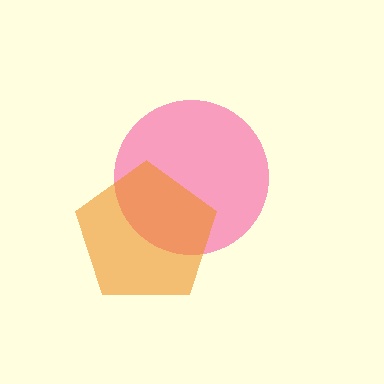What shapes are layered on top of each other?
The layered shapes are: a pink circle, an orange pentagon.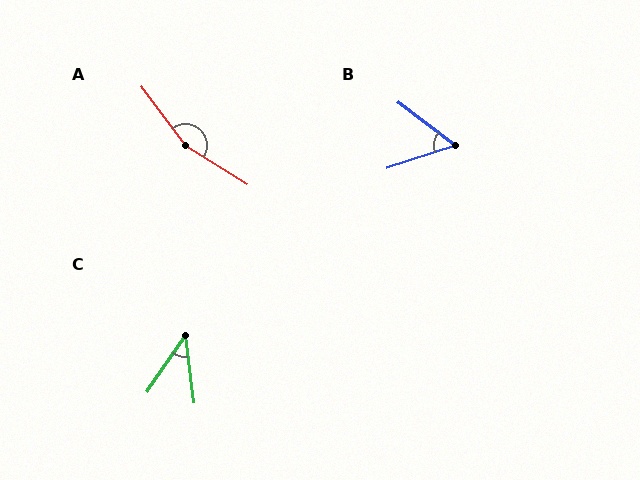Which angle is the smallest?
C, at approximately 42 degrees.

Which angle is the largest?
A, at approximately 158 degrees.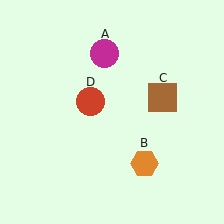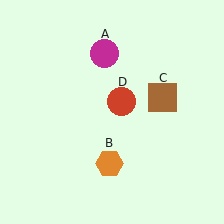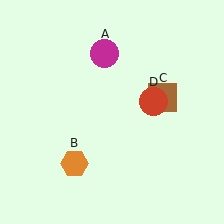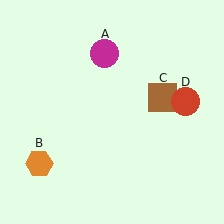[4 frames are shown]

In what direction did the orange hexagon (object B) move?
The orange hexagon (object B) moved left.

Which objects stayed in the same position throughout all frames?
Magenta circle (object A) and brown square (object C) remained stationary.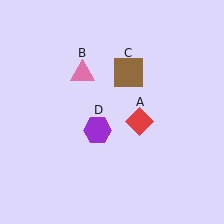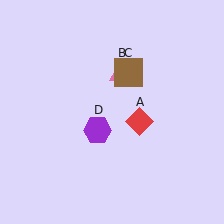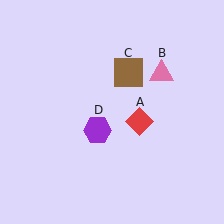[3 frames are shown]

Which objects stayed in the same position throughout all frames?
Red diamond (object A) and brown square (object C) and purple hexagon (object D) remained stationary.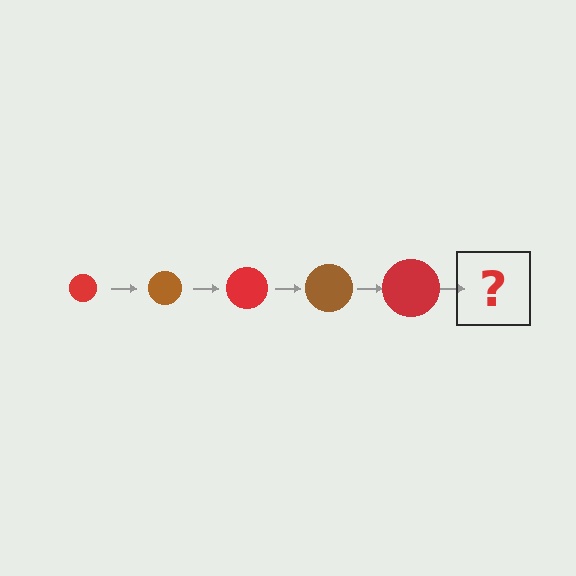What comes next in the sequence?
The next element should be a brown circle, larger than the previous one.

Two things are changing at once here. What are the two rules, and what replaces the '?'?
The two rules are that the circle grows larger each step and the color cycles through red and brown. The '?' should be a brown circle, larger than the previous one.